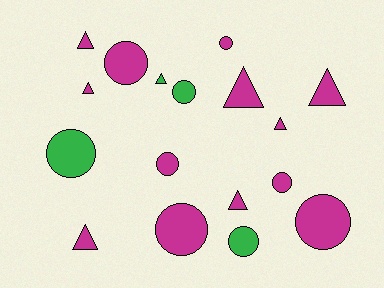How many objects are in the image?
There are 17 objects.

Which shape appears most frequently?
Circle, with 9 objects.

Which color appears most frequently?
Magenta, with 13 objects.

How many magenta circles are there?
There are 6 magenta circles.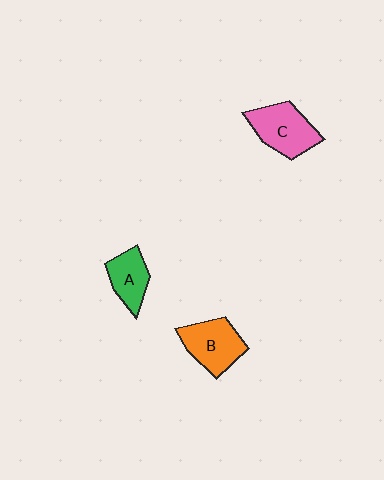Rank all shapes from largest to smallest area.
From largest to smallest: C (pink), B (orange), A (green).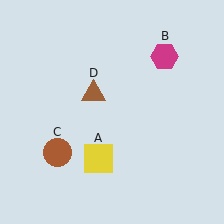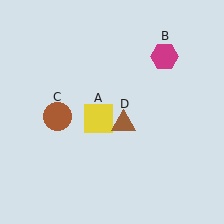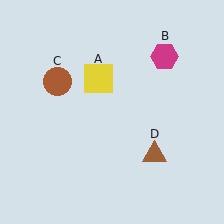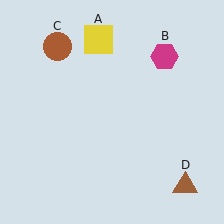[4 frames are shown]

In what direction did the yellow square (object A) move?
The yellow square (object A) moved up.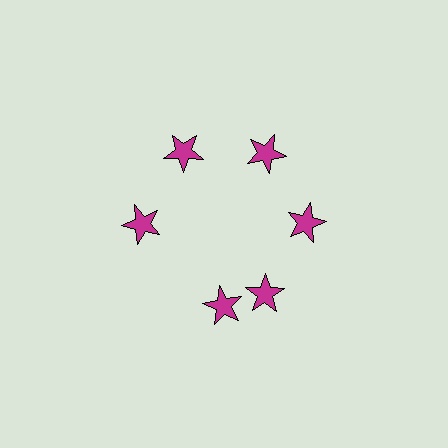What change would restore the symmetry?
The symmetry would be restored by rotating it back into even spacing with its neighbors so that all 6 stars sit at equal angles and equal distance from the center.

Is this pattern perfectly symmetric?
No. The 6 magenta stars are arranged in a ring, but one element near the 7 o'clock position is rotated out of alignment along the ring, breaking the 6-fold rotational symmetry.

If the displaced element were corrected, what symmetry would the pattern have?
It would have 6-fold rotational symmetry — the pattern would map onto itself every 60 degrees.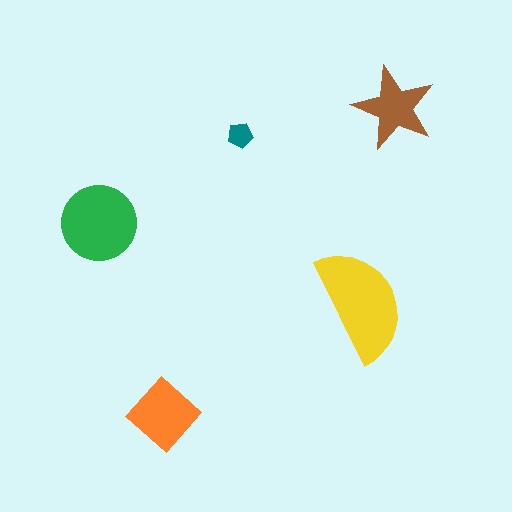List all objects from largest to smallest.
The yellow semicircle, the green circle, the orange diamond, the brown star, the teal pentagon.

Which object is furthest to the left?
The green circle is leftmost.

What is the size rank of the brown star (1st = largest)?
4th.